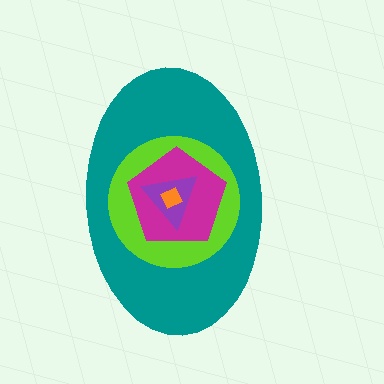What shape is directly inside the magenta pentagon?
The purple triangle.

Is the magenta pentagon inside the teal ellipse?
Yes.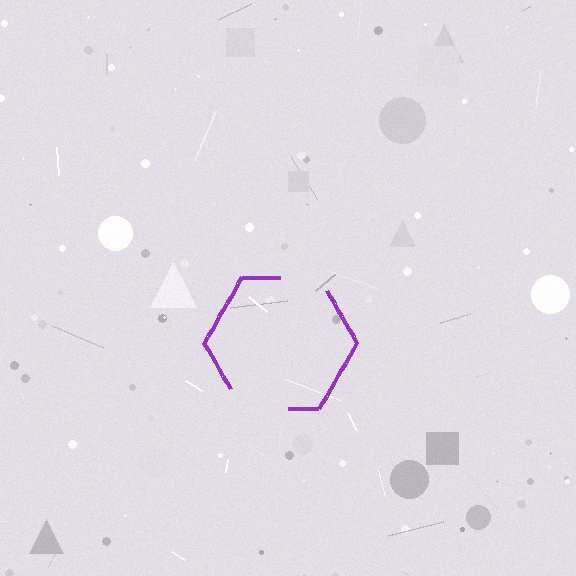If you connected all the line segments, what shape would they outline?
They would outline a hexagon.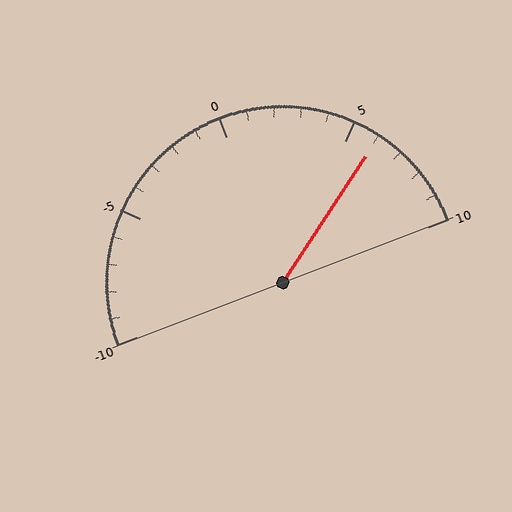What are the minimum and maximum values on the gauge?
The gauge ranges from -10 to 10.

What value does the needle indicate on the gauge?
The needle indicates approximately 6.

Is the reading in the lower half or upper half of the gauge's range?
The reading is in the upper half of the range (-10 to 10).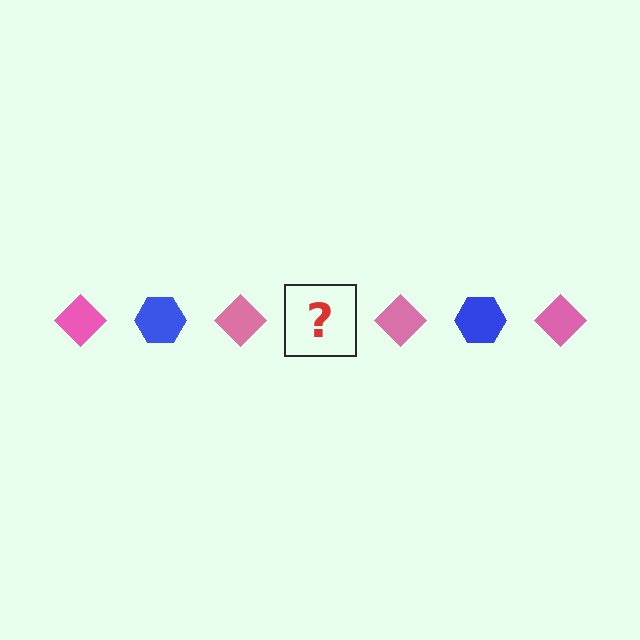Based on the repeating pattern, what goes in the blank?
The blank should be a blue hexagon.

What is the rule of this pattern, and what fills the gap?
The rule is that the pattern alternates between pink diamond and blue hexagon. The gap should be filled with a blue hexagon.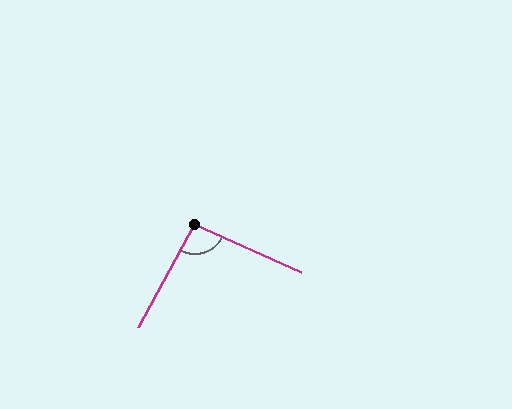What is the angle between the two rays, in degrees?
Approximately 95 degrees.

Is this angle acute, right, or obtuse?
It is approximately a right angle.